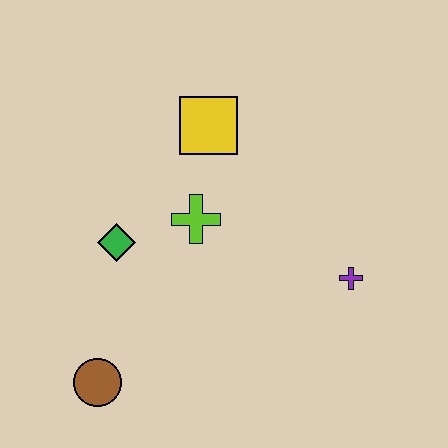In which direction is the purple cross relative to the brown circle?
The purple cross is to the right of the brown circle.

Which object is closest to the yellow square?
The lime cross is closest to the yellow square.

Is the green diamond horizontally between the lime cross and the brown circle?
Yes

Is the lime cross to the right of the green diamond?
Yes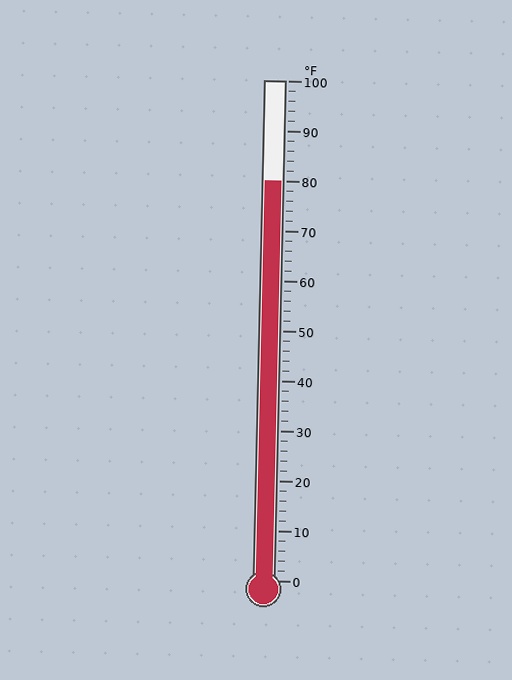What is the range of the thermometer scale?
The thermometer scale ranges from 0°F to 100°F.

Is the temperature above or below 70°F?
The temperature is above 70°F.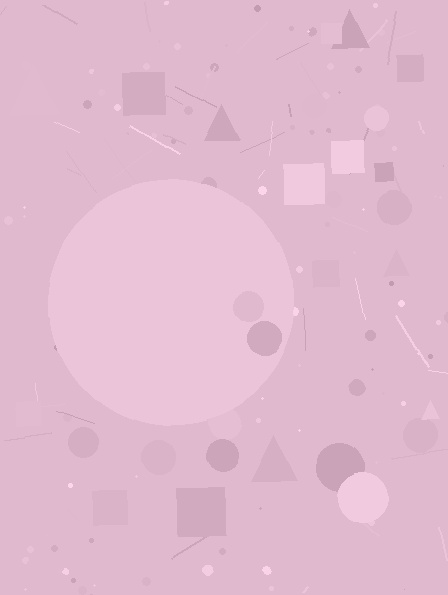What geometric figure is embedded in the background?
A circle is embedded in the background.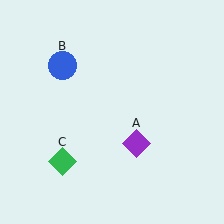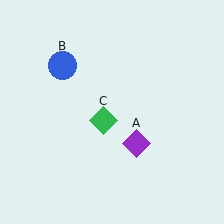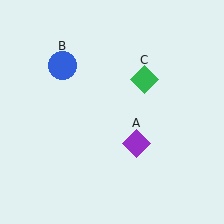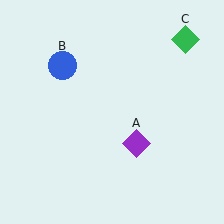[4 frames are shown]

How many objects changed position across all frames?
1 object changed position: green diamond (object C).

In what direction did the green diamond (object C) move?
The green diamond (object C) moved up and to the right.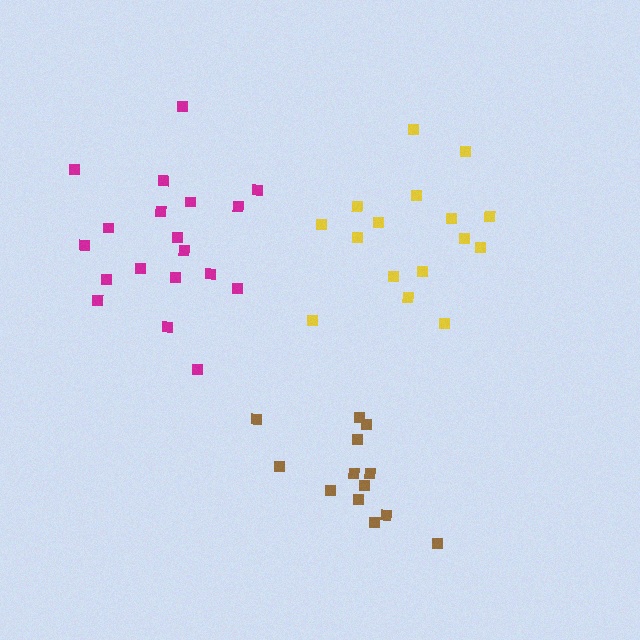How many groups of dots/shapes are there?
There are 3 groups.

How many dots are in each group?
Group 1: 13 dots, Group 2: 16 dots, Group 3: 19 dots (48 total).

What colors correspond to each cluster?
The clusters are colored: brown, yellow, magenta.